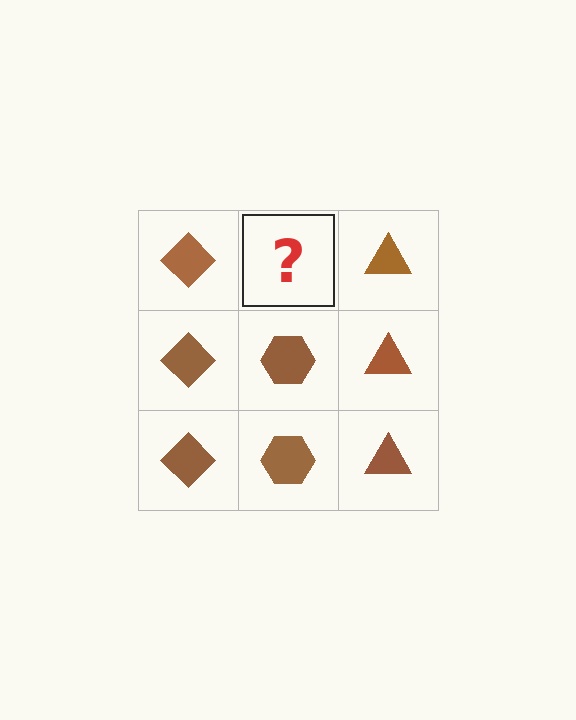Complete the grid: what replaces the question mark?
The question mark should be replaced with a brown hexagon.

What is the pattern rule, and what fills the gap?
The rule is that each column has a consistent shape. The gap should be filled with a brown hexagon.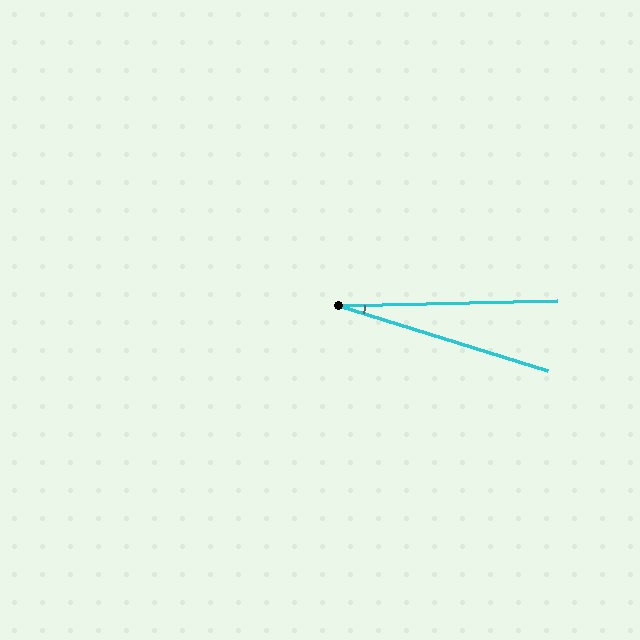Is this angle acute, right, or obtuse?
It is acute.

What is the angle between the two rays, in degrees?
Approximately 19 degrees.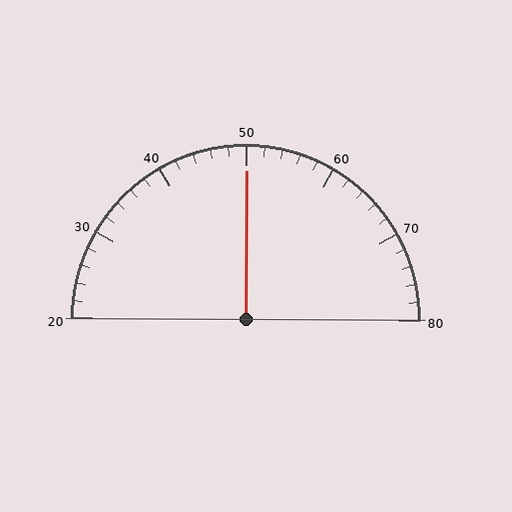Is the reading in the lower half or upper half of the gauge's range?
The reading is in the upper half of the range (20 to 80).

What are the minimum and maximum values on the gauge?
The gauge ranges from 20 to 80.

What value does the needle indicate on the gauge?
The needle indicates approximately 50.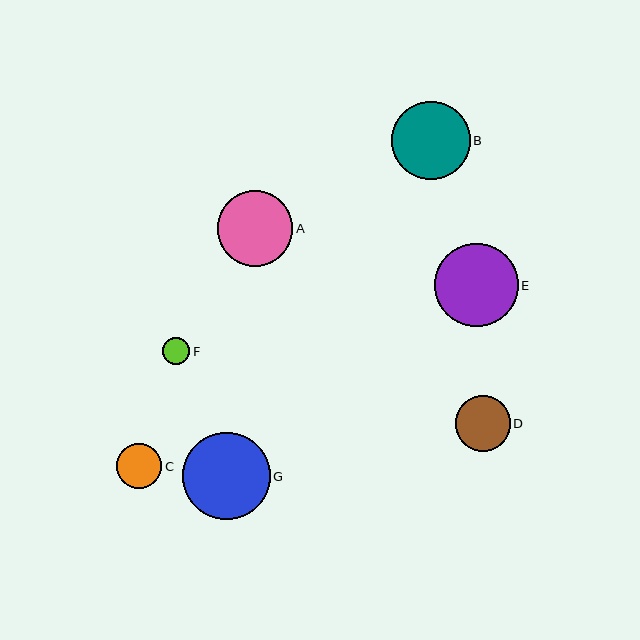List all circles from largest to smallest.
From largest to smallest: G, E, B, A, D, C, F.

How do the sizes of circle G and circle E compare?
Circle G and circle E are approximately the same size.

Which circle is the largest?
Circle G is the largest with a size of approximately 88 pixels.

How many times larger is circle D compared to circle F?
Circle D is approximately 2.1 times the size of circle F.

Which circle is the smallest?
Circle F is the smallest with a size of approximately 27 pixels.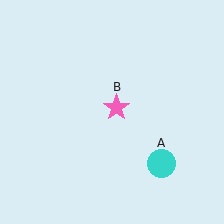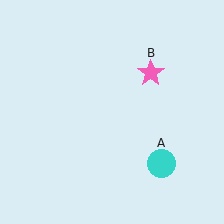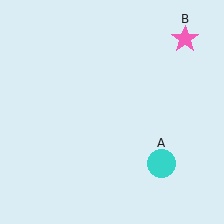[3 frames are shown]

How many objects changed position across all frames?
1 object changed position: pink star (object B).